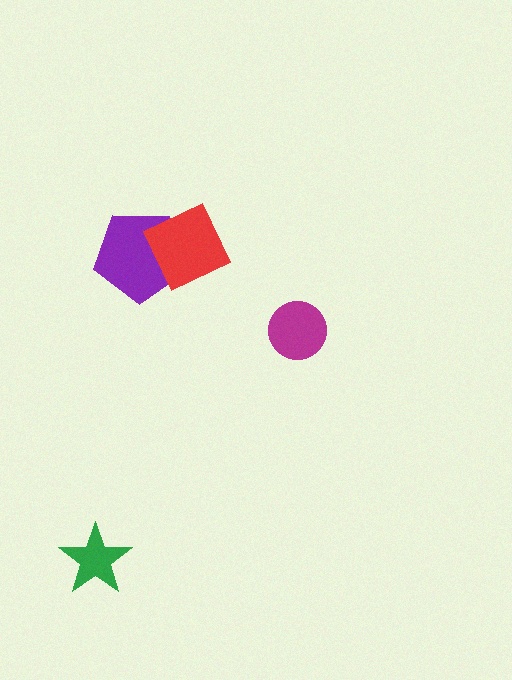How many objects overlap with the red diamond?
1 object overlaps with the red diamond.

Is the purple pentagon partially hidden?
Yes, it is partially covered by another shape.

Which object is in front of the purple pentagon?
The red diamond is in front of the purple pentagon.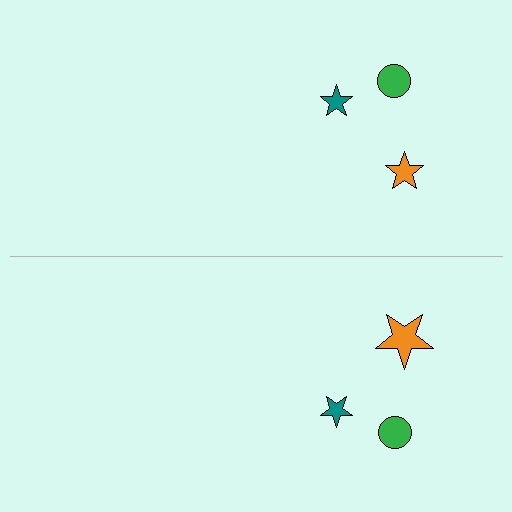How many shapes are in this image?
There are 6 shapes in this image.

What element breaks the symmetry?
The orange star on the bottom side has a different size than its mirror counterpart.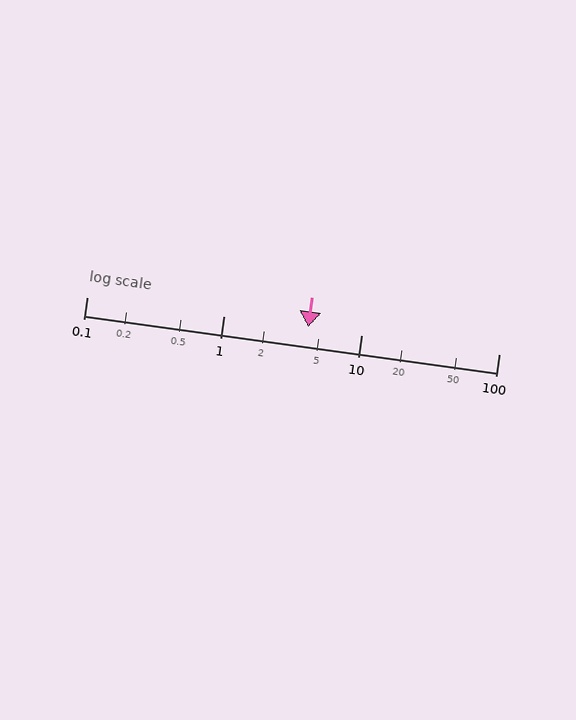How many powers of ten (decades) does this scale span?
The scale spans 3 decades, from 0.1 to 100.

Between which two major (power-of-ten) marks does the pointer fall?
The pointer is between 1 and 10.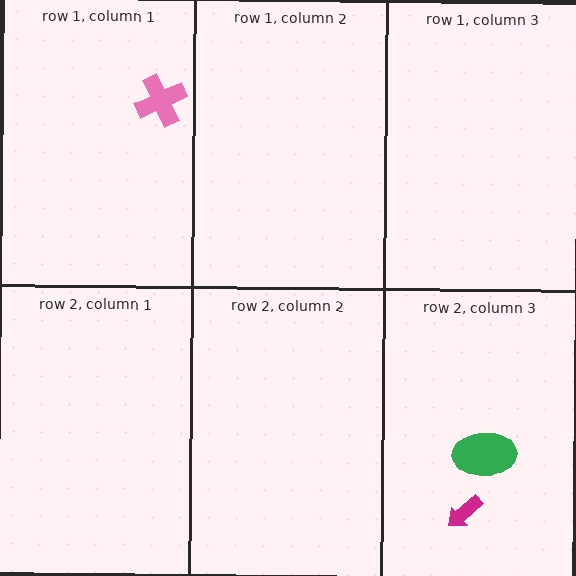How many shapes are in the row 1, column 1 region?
1.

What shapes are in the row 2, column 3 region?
The magenta arrow, the green ellipse.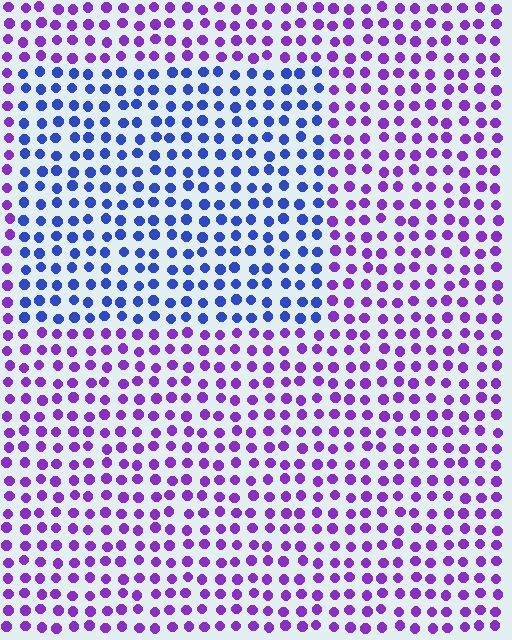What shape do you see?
I see a rectangle.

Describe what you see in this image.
The image is filled with small purple elements in a uniform arrangement. A rectangle-shaped region is visible where the elements are tinted to a slightly different hue, forming a subtle color boundary.